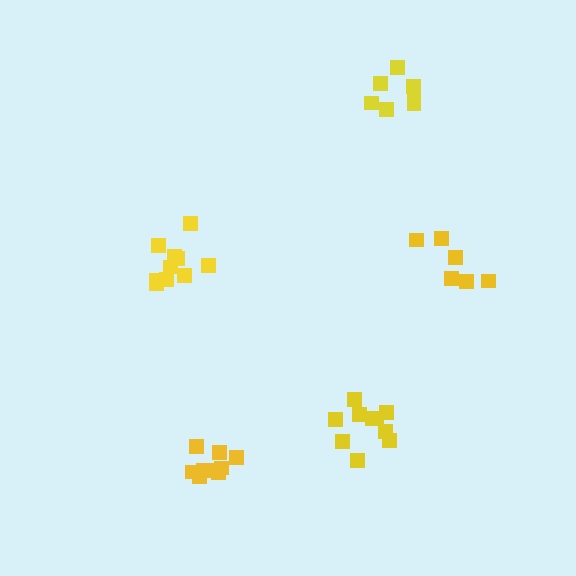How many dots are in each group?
Group 1: 7 dots, Group 2: 10 dots, Group 3: 9 dots, Group 4: 10 dots, Group 5: 6 dots (42 total).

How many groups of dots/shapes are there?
There are 5 groups.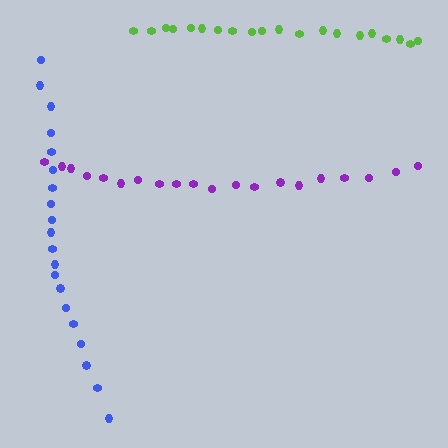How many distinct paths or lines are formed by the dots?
There are 3 distinct paths.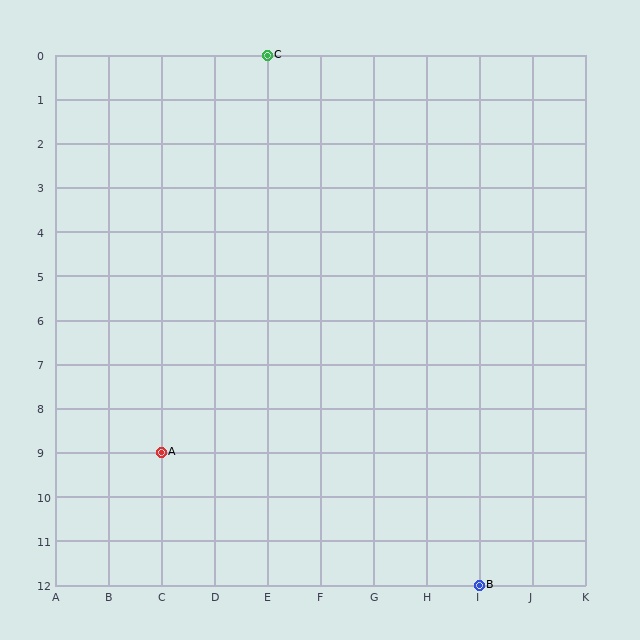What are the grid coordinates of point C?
Point C is at grid coordinates (E, 0).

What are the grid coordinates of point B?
Point B is at grid coordinates (I, 12).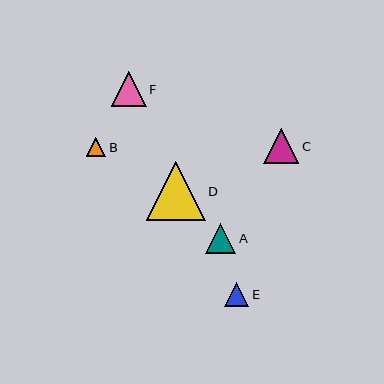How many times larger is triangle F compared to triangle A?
Triangle F is approximately 1.2 times the size of triangle A.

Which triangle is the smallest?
Triangle B is the smallest with a size of approximately 19 pixels.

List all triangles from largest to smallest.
From largest to smallest: D, F, C, A, E, B.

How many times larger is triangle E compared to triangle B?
Triangle E is approximately 1.2 times the size of triangle B.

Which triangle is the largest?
Triangle D is the largest with a size of approximately 59 pixels.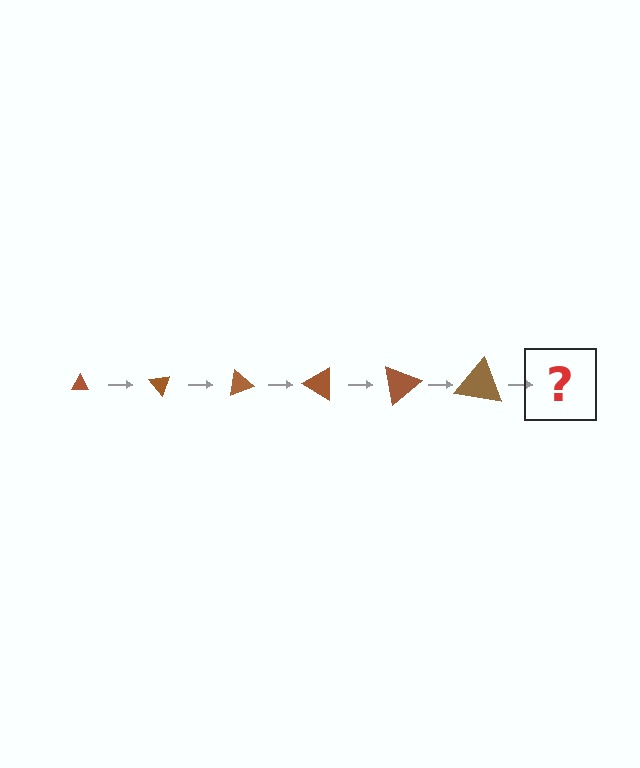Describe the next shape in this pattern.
It should be a triangle, larger than the previous one and rotated 300 degrees from the start.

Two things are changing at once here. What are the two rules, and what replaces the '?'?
The two rules are that the triangle grows larger each step and it rotates 50 degrees each step. The '?' should be a triangle, larger than the previous one and rotated 300 degrees from the start.